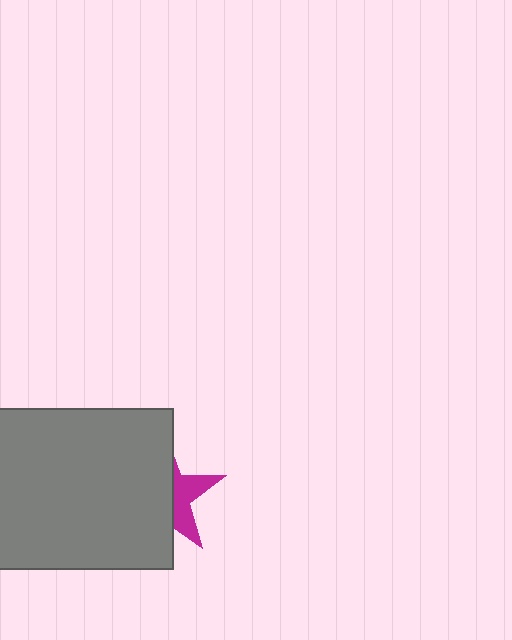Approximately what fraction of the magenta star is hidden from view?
Roughly 64% of the magenta star is hidden behind the gray rectangle.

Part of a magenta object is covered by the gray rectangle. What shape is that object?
It is a star.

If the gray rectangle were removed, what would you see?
You would see the complete magenta star.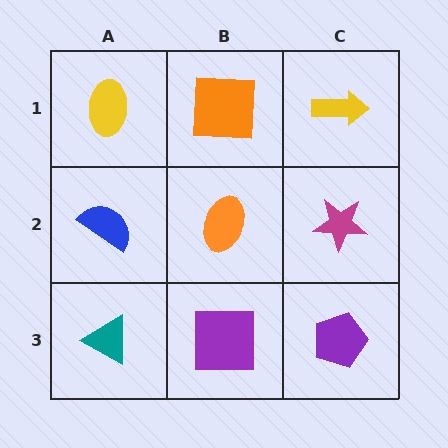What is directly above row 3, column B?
An orange ellipse.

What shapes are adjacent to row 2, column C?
A yellow arrow (row 1, column C), a purple pentagon (row 3, column C), an orange ellipse (row 2, column B).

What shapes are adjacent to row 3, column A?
A blue semicircle (row 2, column A), a purple square (row 3, column B).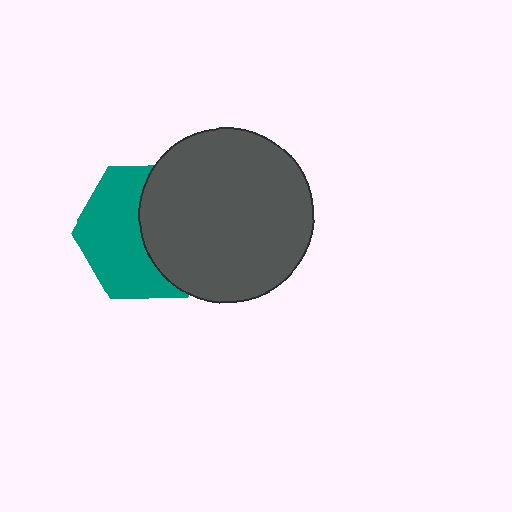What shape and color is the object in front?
The object in front is a dark gray circle.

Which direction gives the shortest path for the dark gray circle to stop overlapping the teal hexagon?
Moving right gives the shortest separation.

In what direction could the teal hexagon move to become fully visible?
The teal hexagon could move left. That would shift it out from behind the dark gray circle entirely.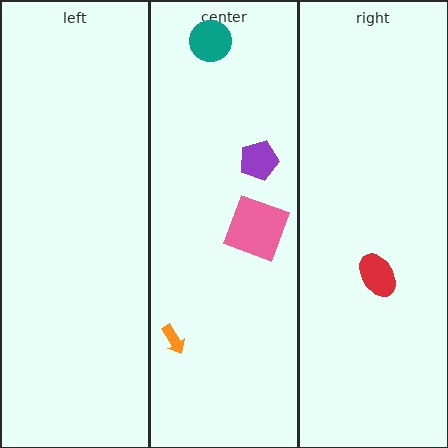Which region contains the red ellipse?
The right region.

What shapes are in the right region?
The red ellipse.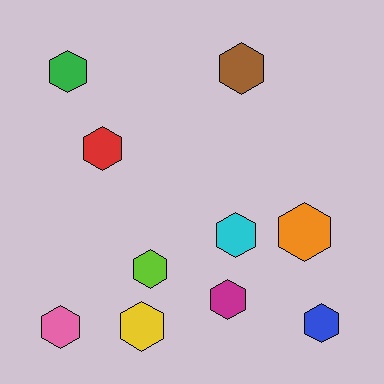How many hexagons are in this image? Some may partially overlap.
There are 10 hexagons.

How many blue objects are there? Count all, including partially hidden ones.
There is 1 blue object.